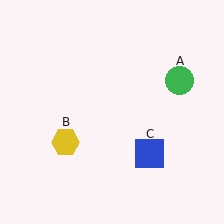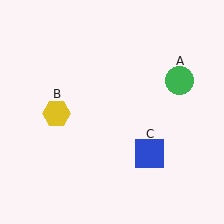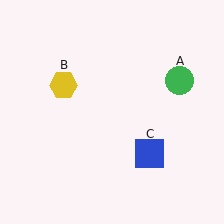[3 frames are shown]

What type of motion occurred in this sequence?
The yellow hexagon (object B) rotated clockwise around the center of the scene.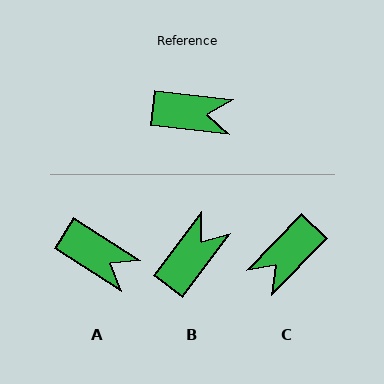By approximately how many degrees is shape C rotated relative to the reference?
Approximately 128 degrees clockwise.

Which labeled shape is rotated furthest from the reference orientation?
C, about 128 degrees away.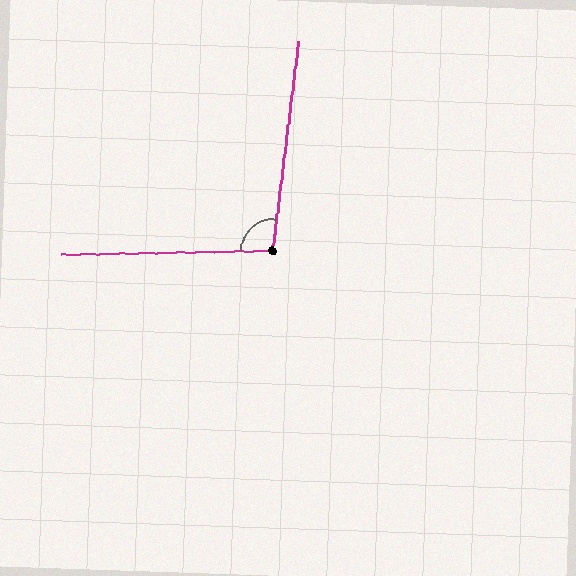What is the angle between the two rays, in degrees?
Approximately 98 degrees.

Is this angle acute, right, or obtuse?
It is obtuse.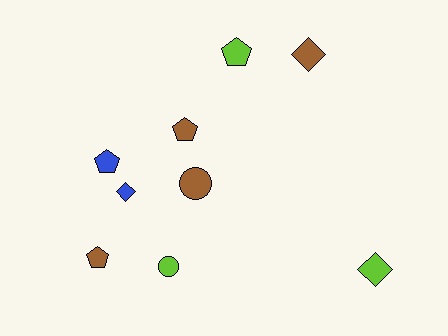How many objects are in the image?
There are 9 objects.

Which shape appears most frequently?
Pentagon, with 4 objects.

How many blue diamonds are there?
There is 1 blue diamond.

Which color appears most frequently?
Brown, with 4 objects.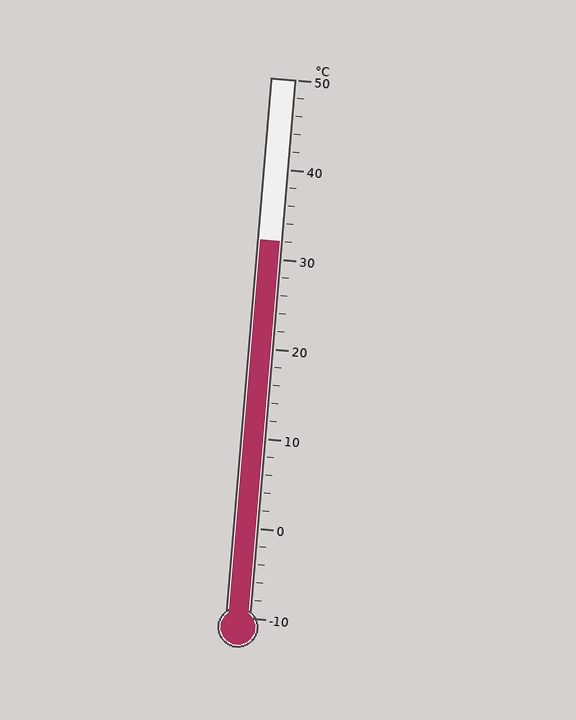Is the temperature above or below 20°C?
The temperature is above 20°C.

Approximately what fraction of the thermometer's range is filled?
The thermometer is filled to approximately 70% of its range.